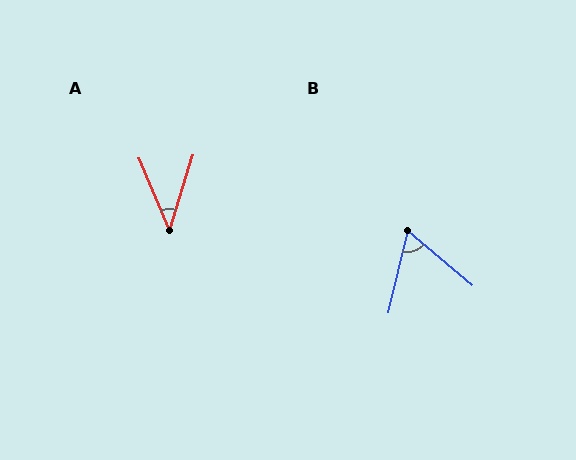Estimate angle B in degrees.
Approximately 63 degrees.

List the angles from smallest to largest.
A (40°), B (63°).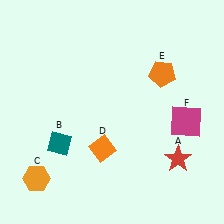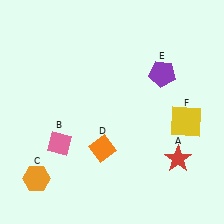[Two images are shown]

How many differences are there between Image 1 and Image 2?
There are 3 differences between the two images.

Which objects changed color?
B changed from teal to pink. E changed from orange to purple. F changed from magenta to yellow.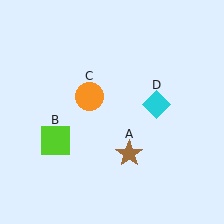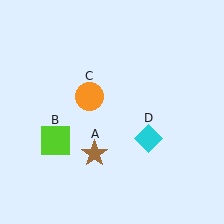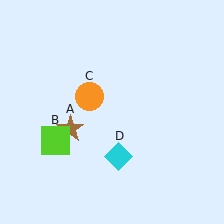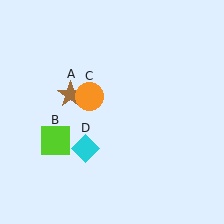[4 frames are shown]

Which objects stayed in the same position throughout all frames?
Lime square (object B) and orange circle (object C) remained stationary.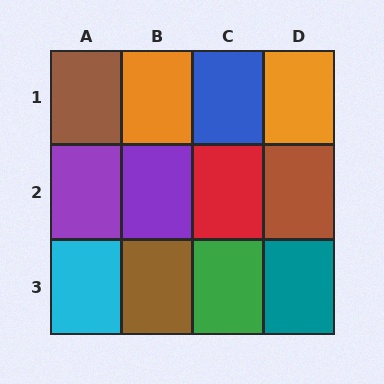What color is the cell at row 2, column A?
Purple.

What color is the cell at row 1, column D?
Orange.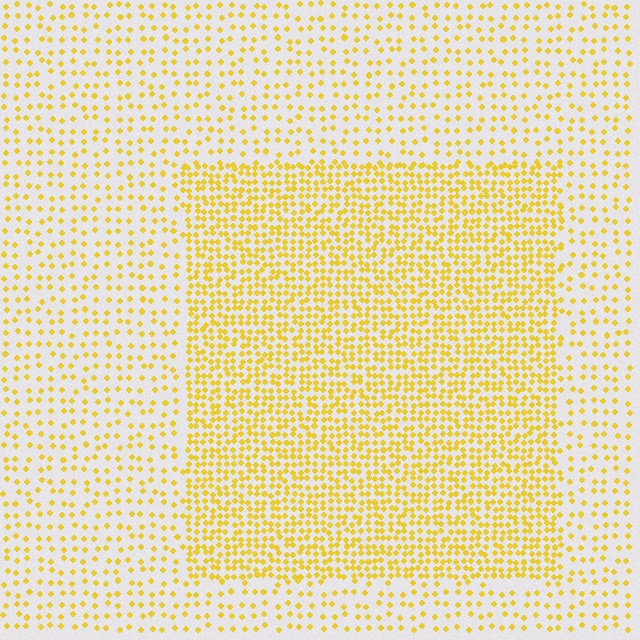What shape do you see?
I see a rectangle.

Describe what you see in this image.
The image contains small yellow elements arranged at two different densities. A rectangle-shaped region is visible where the elements are more densely packed than the surrounding area.